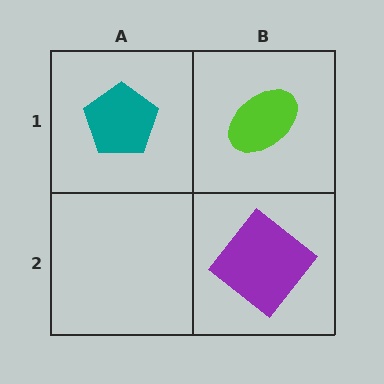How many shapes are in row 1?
2 shapes.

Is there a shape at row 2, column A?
No, that cell is empty.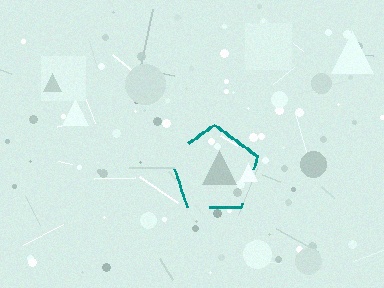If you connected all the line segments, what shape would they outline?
They would outline a pentagon.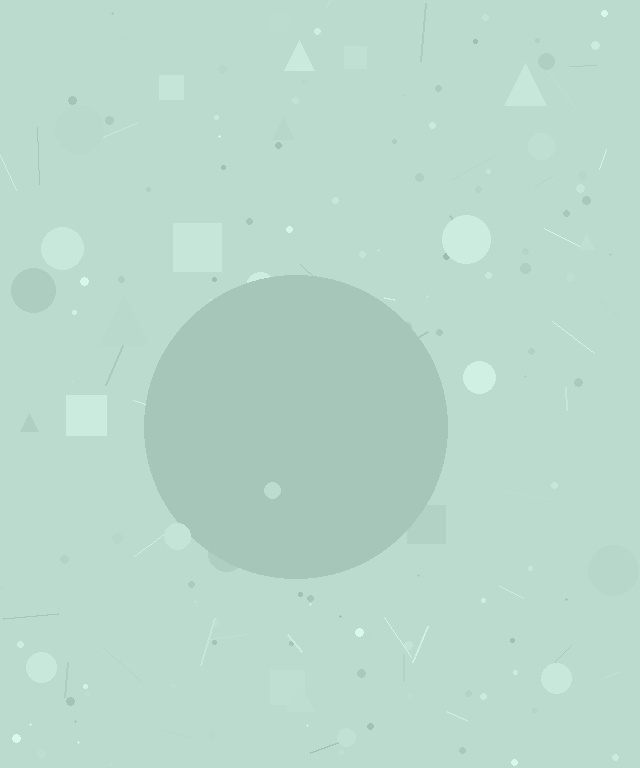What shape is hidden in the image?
A circle is hidden in the image.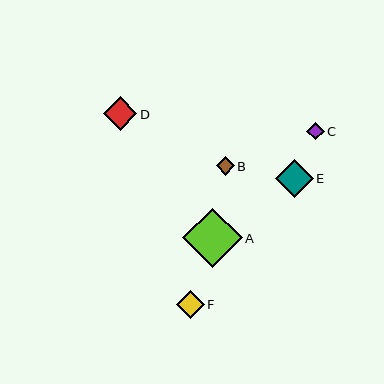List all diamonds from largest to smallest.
From largest to smallest: A, E, D, F, B, C.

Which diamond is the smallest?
Diamond C is the smallest with a size of approximately 17 pixels.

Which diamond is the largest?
Diamond A is the largest with a size of approximately 60 pixels.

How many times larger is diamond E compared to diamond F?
Diamond E is approximately 1.3 times the size of diamond F.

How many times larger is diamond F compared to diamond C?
Diamond F is approximately 1.6 times the size of diamond C.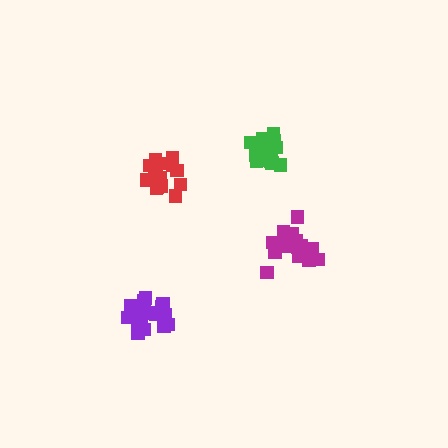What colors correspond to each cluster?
The clusters are colored: red, green, magenta, purple.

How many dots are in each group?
Group 1: 17 dots, Group 2: 13 dots, Group 3: 18 dots, Group 4: 17 dots (65 total).